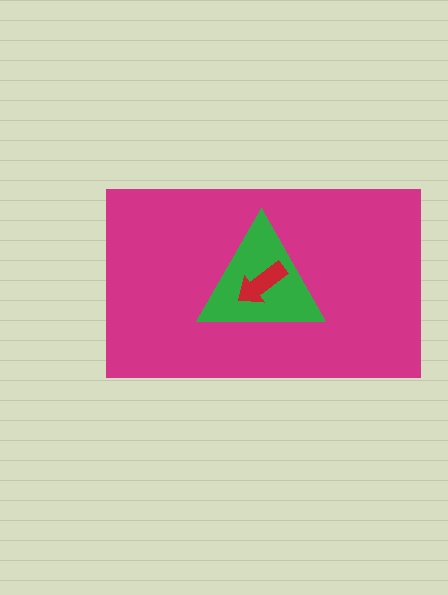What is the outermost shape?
The magenta rectangle.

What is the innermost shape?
The red arrow.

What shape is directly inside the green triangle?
The red arrow.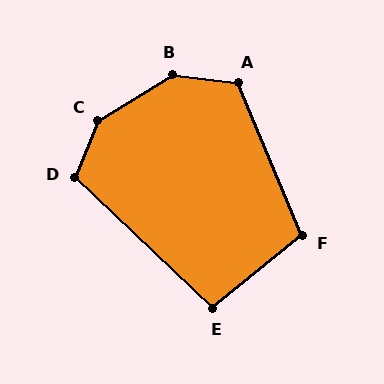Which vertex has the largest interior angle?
C, at approximately 143 degrees.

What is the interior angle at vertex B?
Approximately 142 degrees (obtuse).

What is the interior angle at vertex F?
Approximately 107 degrees (obtuse).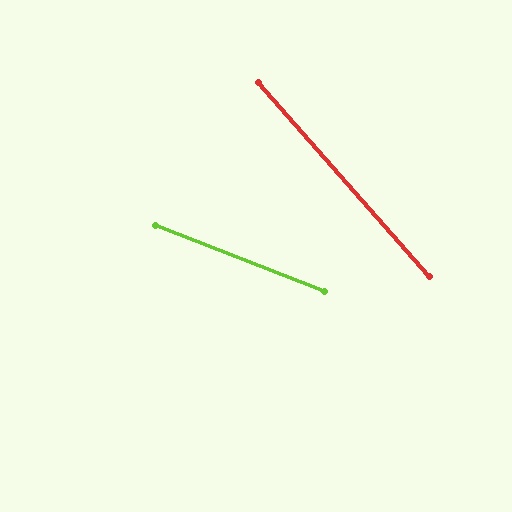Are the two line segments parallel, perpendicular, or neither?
Neither parallel nor perpendicular — they differ by about 27°.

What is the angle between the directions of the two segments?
Approximately 27 degrees.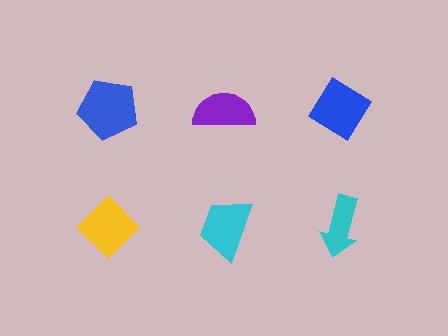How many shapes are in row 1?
3 shapes.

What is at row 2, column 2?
A cyan trapezoid.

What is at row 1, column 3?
A blue diamond.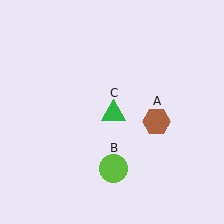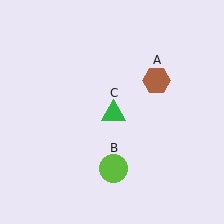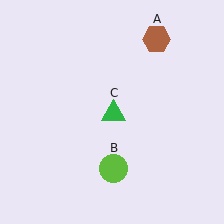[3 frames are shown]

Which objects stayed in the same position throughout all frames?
Lime circle (object B) and green triangle (object C) remained stationary.